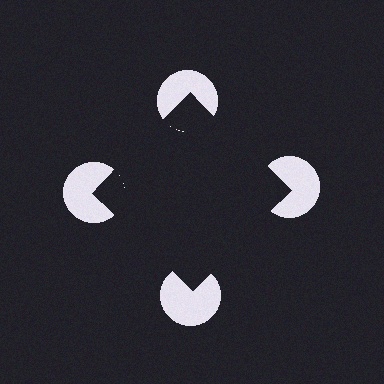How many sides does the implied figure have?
4 sides.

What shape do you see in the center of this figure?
An illusory square — its edges are inferred from the aligned wedge cuts in the pac-man discs, not physically drawn.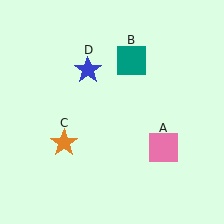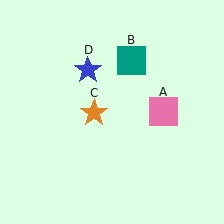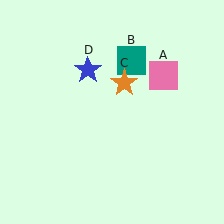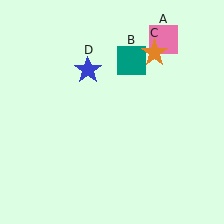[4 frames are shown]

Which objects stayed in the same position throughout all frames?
Teal square (object B) and blue star (object D) remained stationary.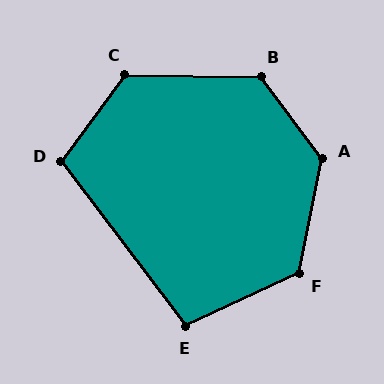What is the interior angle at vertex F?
Approximately 126 degrees (obtuse).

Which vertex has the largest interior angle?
A, at approximately 132 degrees.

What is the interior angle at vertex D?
Approximately 106 degrees (obtuse).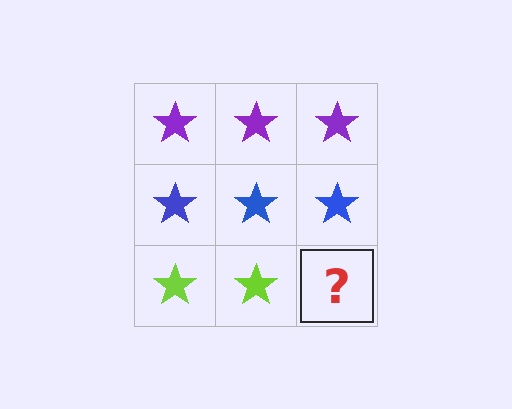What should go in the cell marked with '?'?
The missing cell should contain a lime star.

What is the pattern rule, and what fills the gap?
The rule is that each row has a consistent color. The gap should be filled with a lime star.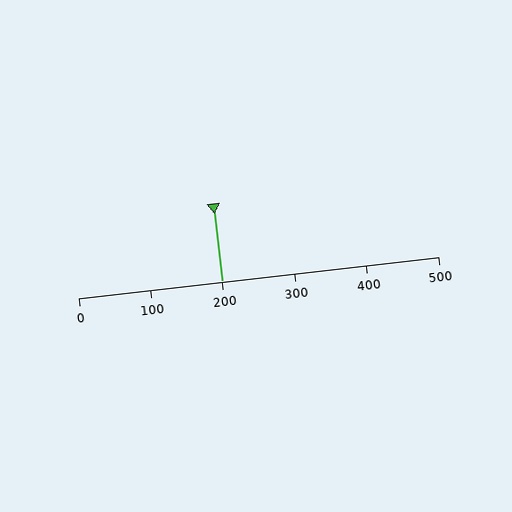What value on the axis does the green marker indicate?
The marker indicates approximately 200.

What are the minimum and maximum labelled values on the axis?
The axis runs from 0 to 500.